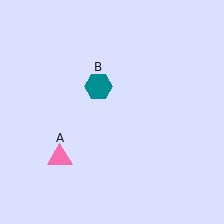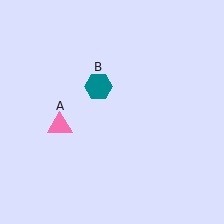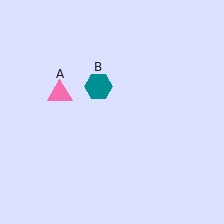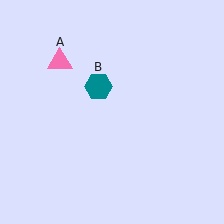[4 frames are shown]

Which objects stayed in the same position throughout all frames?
Teal hexagon (object B) remained stationary.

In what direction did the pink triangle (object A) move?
The pink triangle (object A) moved up.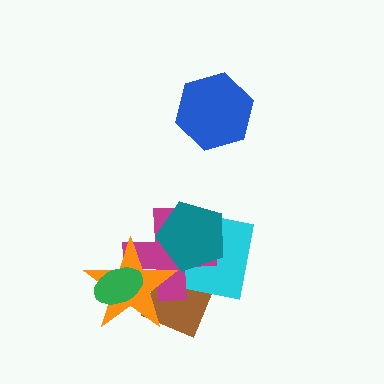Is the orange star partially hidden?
Yes, it is partially covered by another shape.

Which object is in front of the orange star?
The green ellipse is in front of the orange star.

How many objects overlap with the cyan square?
3 objects overlap with the cyan square.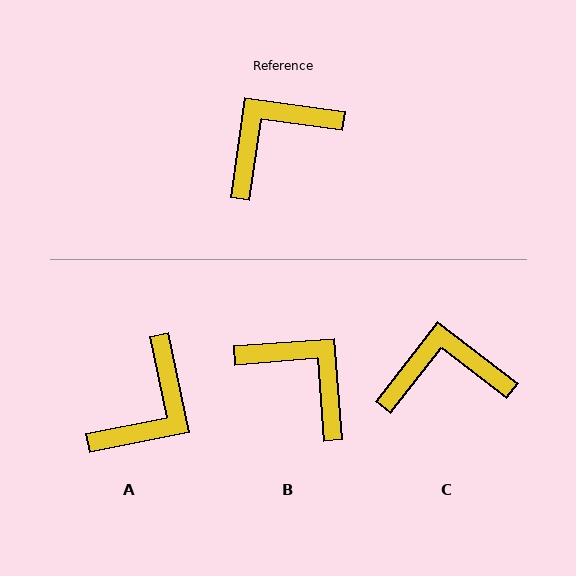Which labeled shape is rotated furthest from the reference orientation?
A, about 160 degrees away.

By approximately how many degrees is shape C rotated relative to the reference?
Approximately 30 degrees clockwise.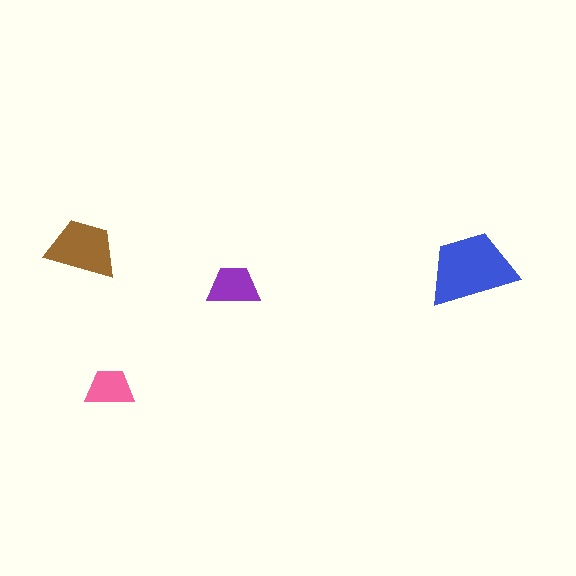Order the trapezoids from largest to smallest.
the blue one, the brown one, the purple one, the pink one.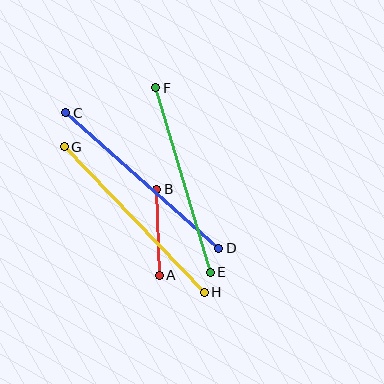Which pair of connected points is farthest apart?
Points C and D are farthest apart.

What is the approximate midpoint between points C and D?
The midpoint is at approximately (142, 181) pixels.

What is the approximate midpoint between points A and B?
The midpoint is at approximately (158, 232) pixels.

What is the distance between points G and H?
The distance is approximately 202 pixels.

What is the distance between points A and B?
The distance is approximately 86 pixels.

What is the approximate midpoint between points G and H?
The midpoint is at approximately (134, 219) pixels.